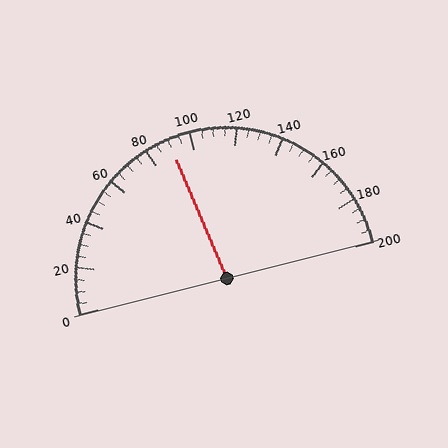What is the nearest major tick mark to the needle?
The nearest major tick mark is 80.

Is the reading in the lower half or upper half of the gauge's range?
The reading is in the lower half of the range (0 to 200).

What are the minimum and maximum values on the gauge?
The gauge ranges from 0 to 200.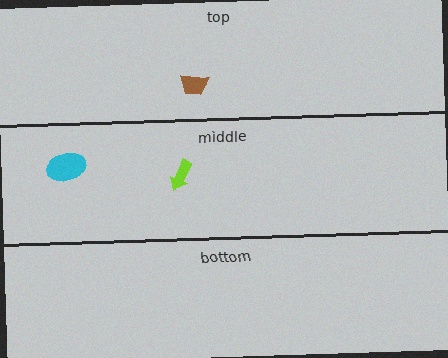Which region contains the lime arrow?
The middle region.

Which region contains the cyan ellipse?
The middle region.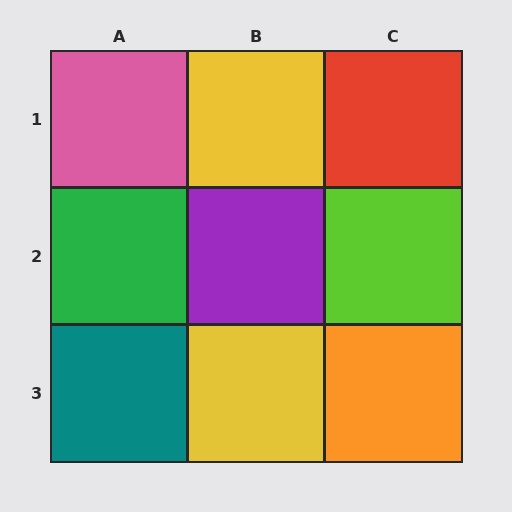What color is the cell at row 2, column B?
Purple.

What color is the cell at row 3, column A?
Teal.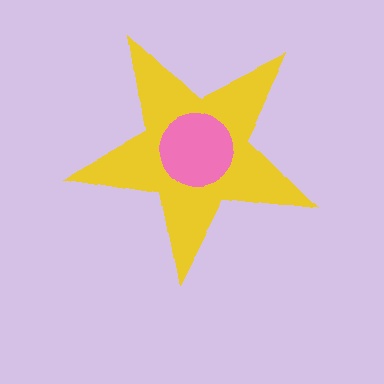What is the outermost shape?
The yellow star.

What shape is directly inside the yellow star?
The pink circle.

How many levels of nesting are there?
2.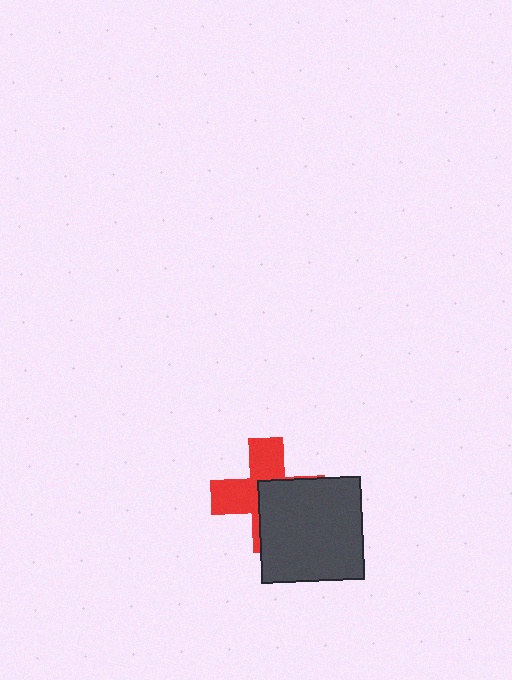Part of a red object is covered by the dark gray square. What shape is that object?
It is a cross.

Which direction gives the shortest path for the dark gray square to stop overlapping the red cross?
Moving toward the lower-right gives the shortest separation.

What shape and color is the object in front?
The object in front is a dark gray square.